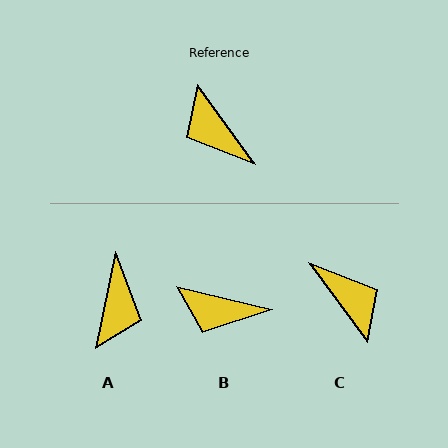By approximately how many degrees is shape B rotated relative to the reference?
Approximately 40 degrees counter-clockwise.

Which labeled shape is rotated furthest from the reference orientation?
C, about 179 degrees away.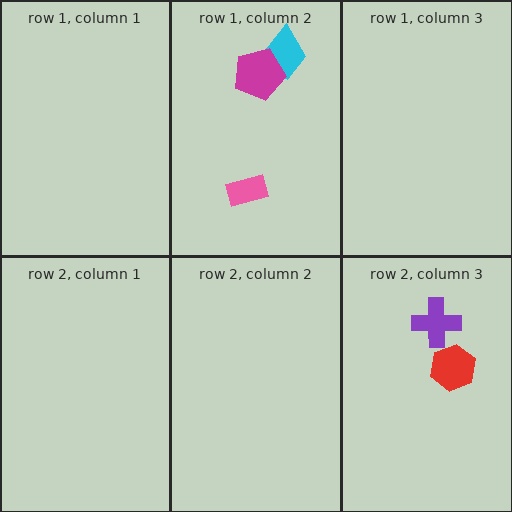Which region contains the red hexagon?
The row 2, column 3 region.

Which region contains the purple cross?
The row 2, column 3 region.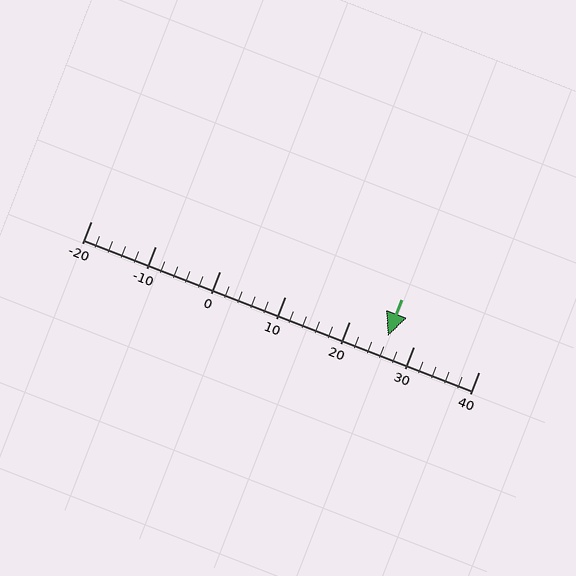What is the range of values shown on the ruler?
The ruler shows values from -20 to 40.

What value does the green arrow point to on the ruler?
The green arrow points to approximately 26.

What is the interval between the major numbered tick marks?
The major tick marks are spaced 10 units apart.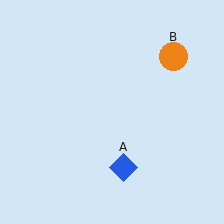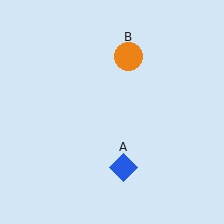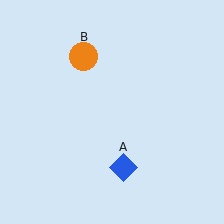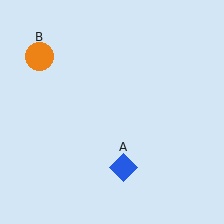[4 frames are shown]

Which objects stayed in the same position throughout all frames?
Blue diamond (object A) remained stationary.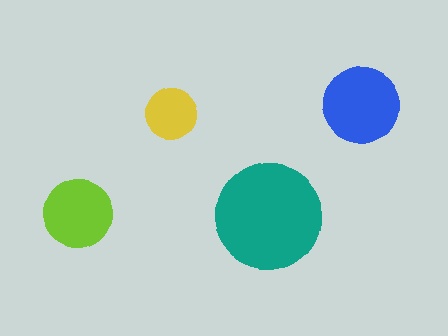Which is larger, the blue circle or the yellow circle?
The blue one.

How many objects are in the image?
There are 4 objects in the image.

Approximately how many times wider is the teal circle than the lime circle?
About 1.5 times wider.